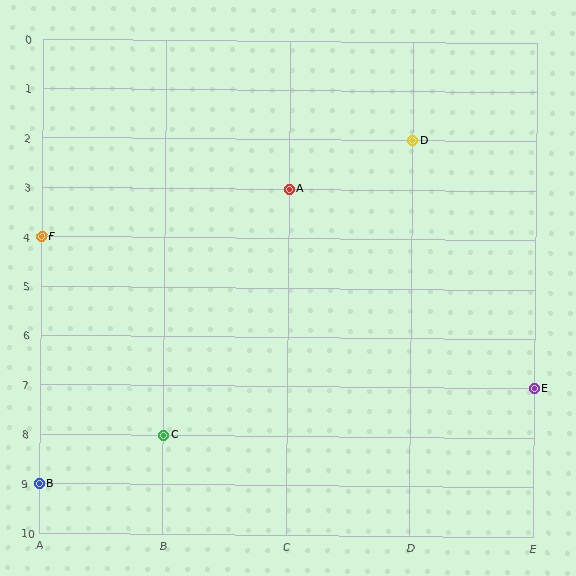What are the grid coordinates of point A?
Point A is at grid coordinates (C, 3).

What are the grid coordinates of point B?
Point B is at grid coordinates (A, 9).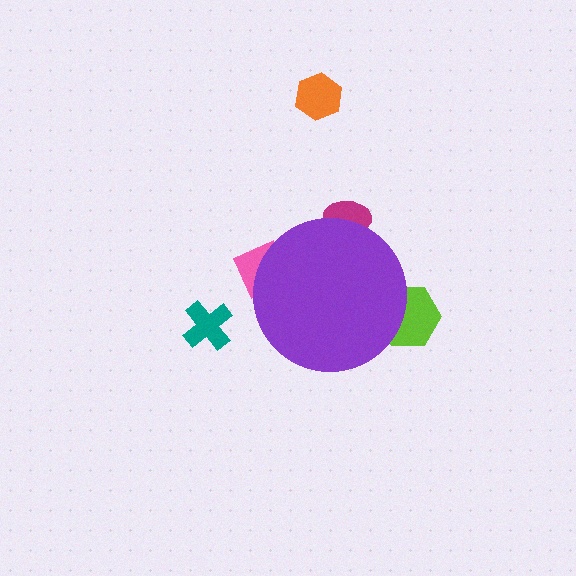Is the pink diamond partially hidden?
Yes, the pink diamond is partially hidden behind the purple circle.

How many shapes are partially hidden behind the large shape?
3 shapes are partially hidden.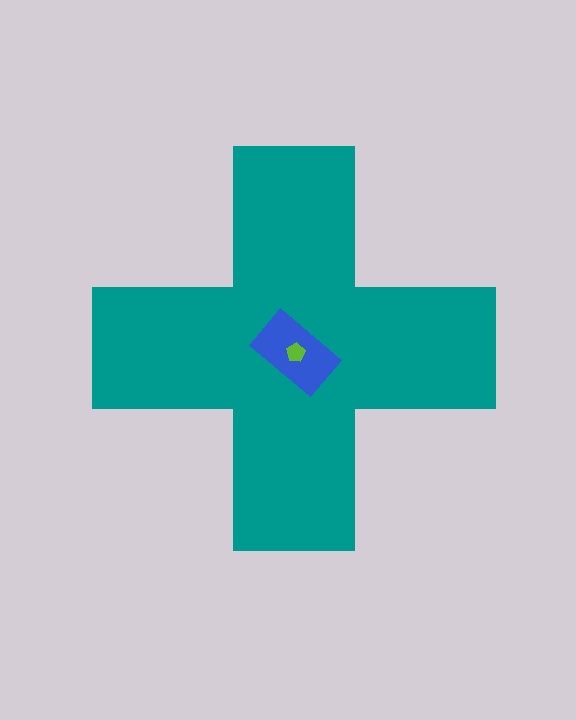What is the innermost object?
The lime pentagon.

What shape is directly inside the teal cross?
The blue rectangle.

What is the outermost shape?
The teal cross.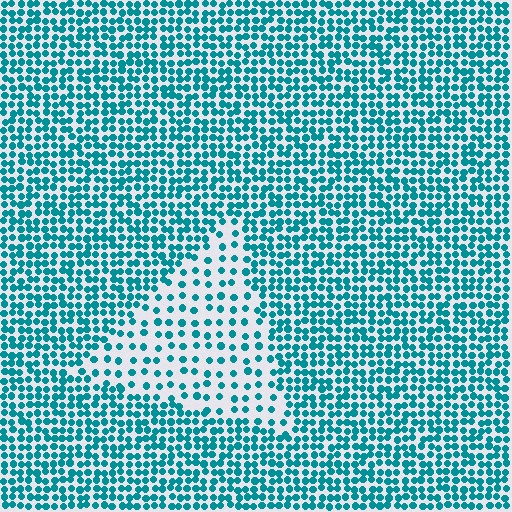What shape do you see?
I see a triangle.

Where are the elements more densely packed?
The elements are more densely packed outside the triangle boundary.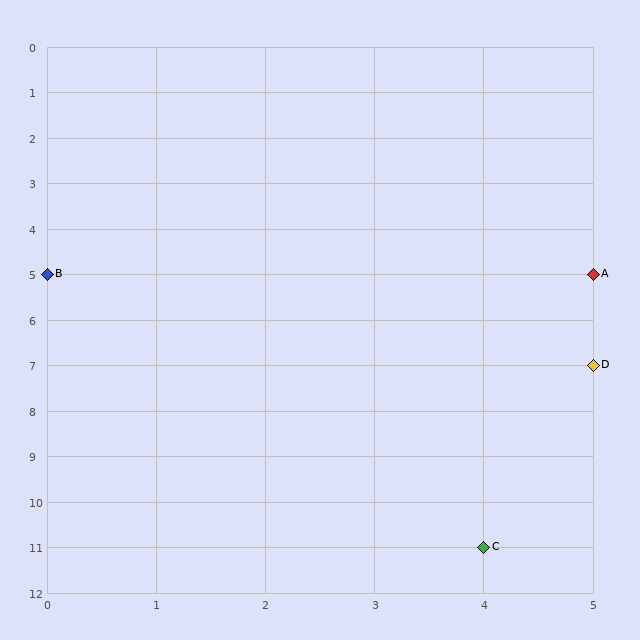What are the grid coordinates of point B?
Point B is at grid coordinates (0, 5).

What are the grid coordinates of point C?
Point C is at grid coordinates (4, 11).